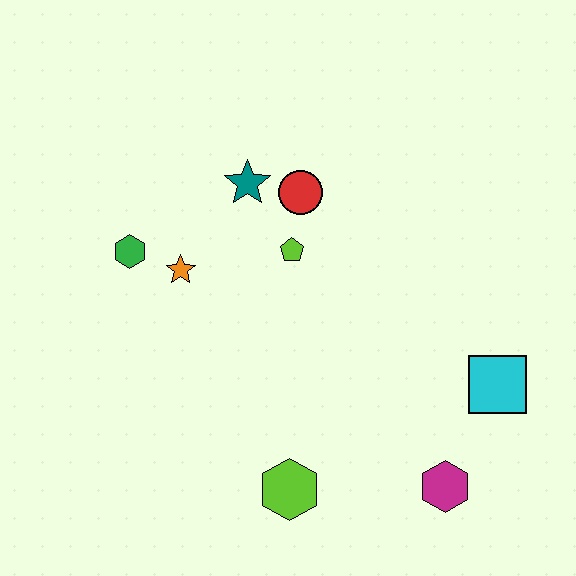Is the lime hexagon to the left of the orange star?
No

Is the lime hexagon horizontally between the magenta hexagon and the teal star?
Yes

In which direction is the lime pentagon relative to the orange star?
The lime pentagon is to the right of the orange star.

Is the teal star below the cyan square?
No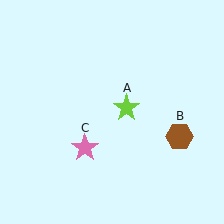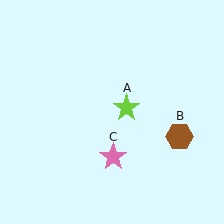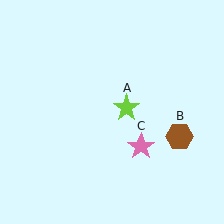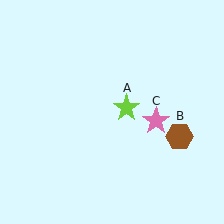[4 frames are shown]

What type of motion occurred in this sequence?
The pink star (object C) rotated counterclockwise around the center of the scene.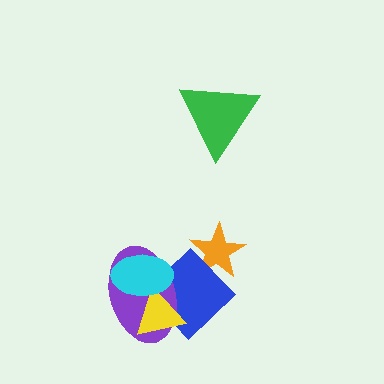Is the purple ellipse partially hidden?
Yes, it is partially covered by another shape.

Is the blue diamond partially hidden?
Yes, it is partially covered by another shape.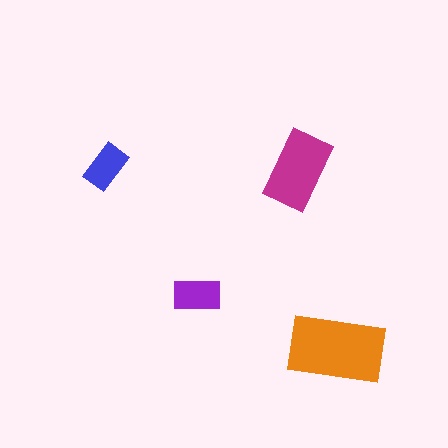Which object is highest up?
The blue rectangle is topmost.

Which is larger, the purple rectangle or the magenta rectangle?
The magenta one.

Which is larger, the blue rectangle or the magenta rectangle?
The magenta one.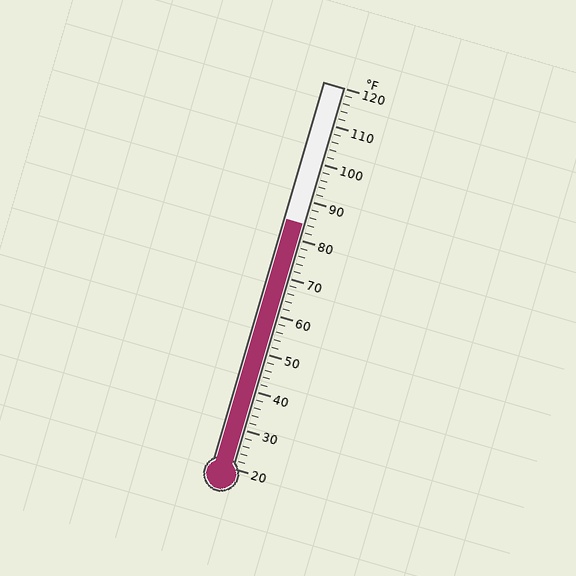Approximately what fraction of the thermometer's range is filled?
The thermometer is filled to approximately 65% of its range.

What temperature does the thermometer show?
The thermometer shows approximately 84°F.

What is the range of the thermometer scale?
The thermometer scale ranges from 20°F to 120°F.